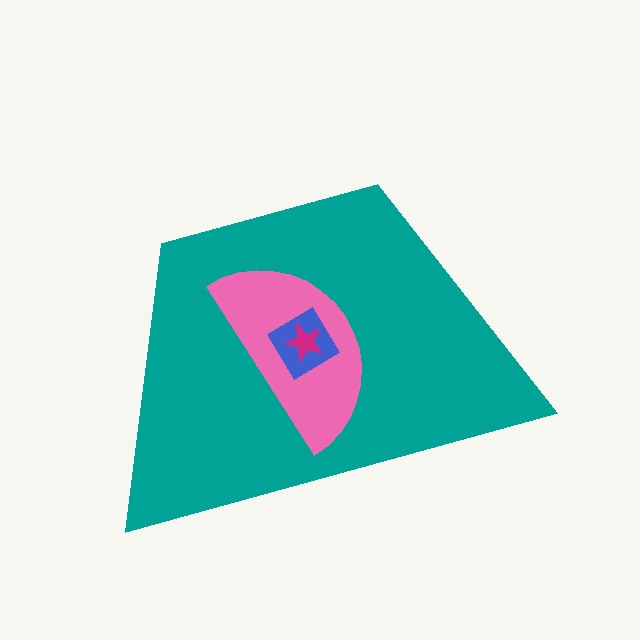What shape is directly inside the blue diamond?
The magenta star.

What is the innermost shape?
The magenta star.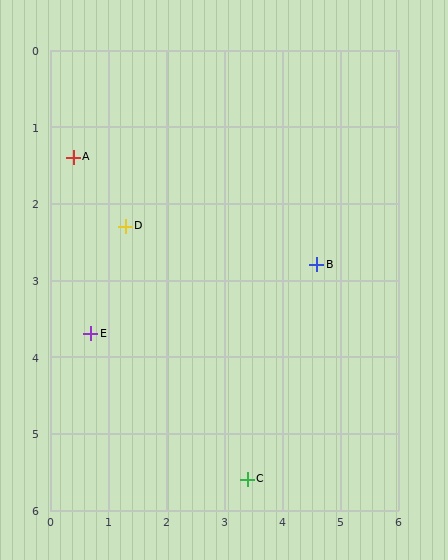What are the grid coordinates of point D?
Point D is at approximately (1.3, 2.3).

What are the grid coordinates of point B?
Point B is at approximately (4.6, 2.8).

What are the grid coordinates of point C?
Point C is at approximately (3.4, 5.6).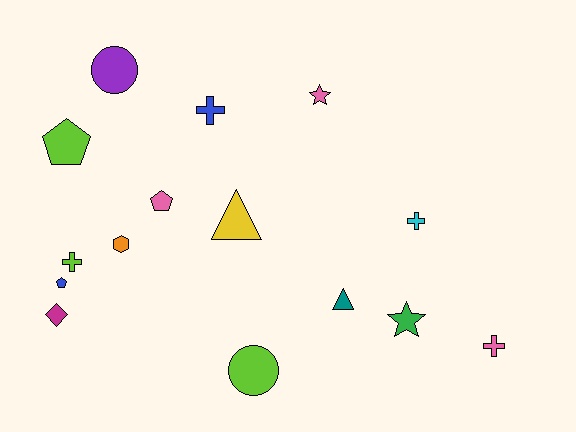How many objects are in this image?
There are 15 objects.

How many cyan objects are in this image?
There is 1 cyan object.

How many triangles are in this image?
There are 2 triangles.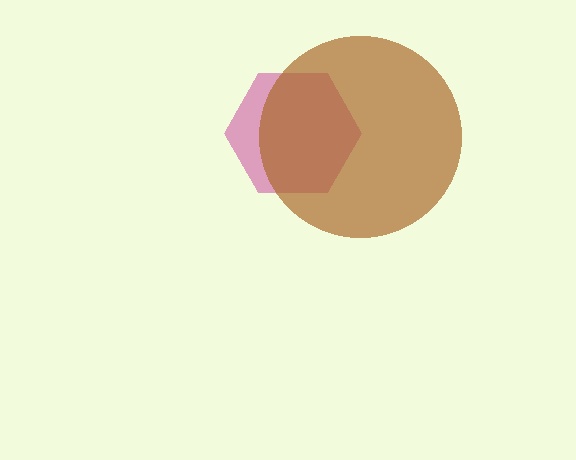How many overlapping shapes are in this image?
There are 2 overlapping shapes in the image.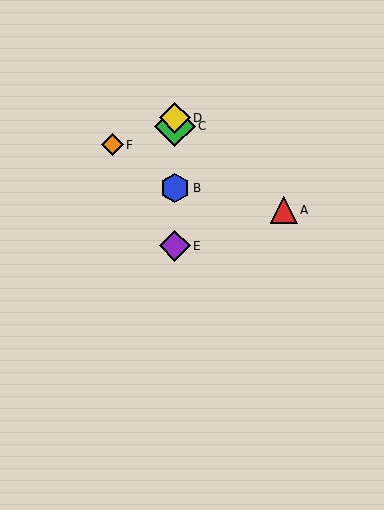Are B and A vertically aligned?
No, B is at x≈175 and A is at x≈284.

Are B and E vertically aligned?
Yes, both are at x≈175.